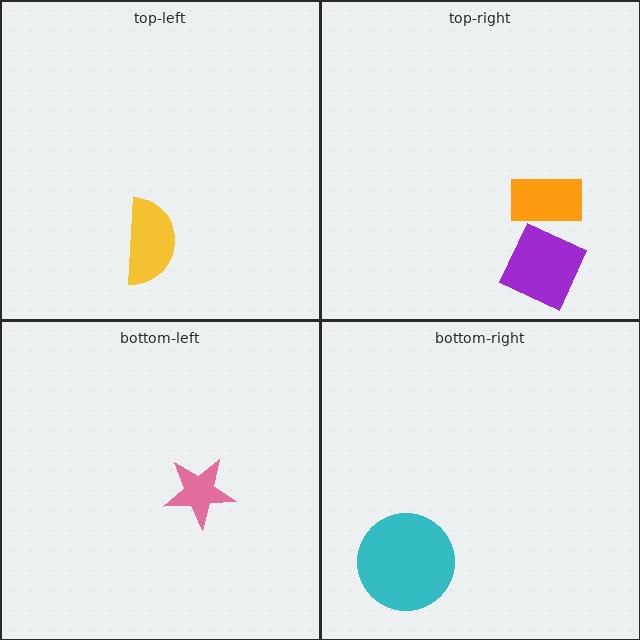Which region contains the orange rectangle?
The top-right region.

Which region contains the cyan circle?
The bottom-right region.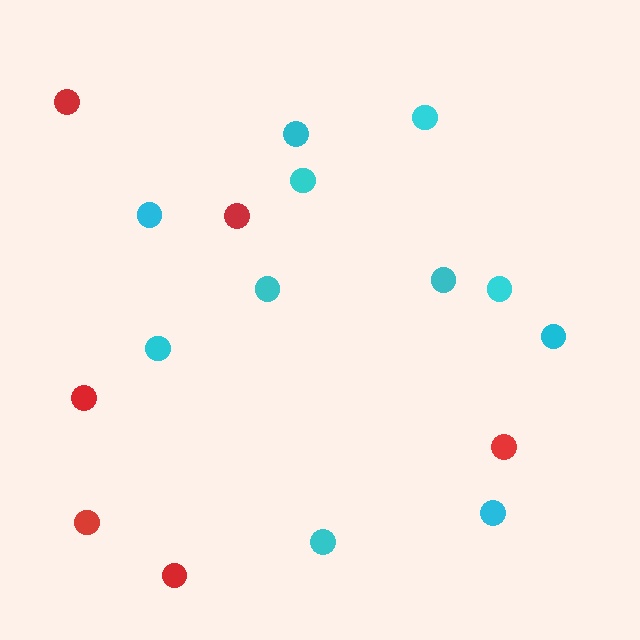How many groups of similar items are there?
There are 2 groups: one group of cyan circles (11) and one group of red circles (6).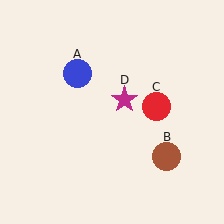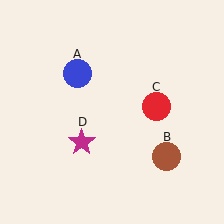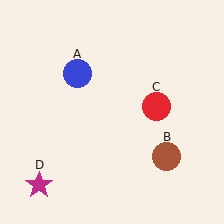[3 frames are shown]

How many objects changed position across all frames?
1 object changed position: magenta star (object D).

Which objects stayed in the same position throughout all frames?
Blue circle (object A) and brown circle (object B) and red circle (object C) remained stationary.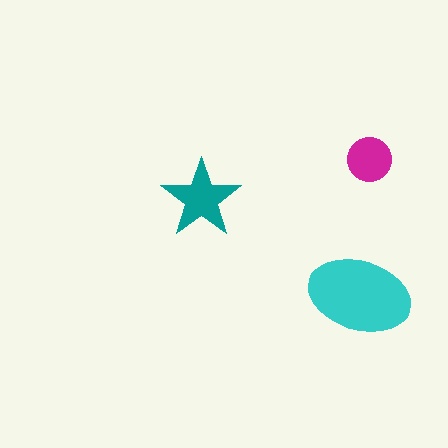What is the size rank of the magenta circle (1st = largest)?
3rd.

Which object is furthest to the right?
The magenta circle is rightmost.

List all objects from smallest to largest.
The magenta circle, the teal star, the cyan ellipse.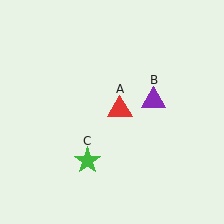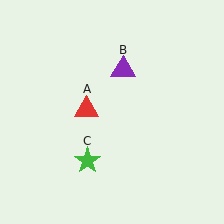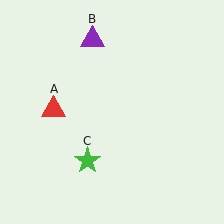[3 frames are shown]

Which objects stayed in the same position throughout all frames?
Green star (object C) remained stationary.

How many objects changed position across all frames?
2 objects changed position: red triangle (object A), purple triangle (object B).